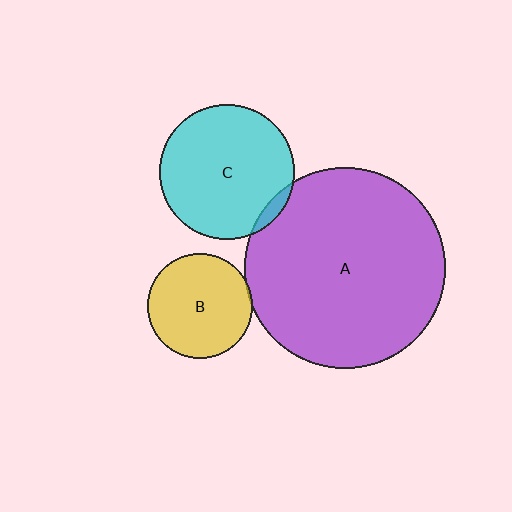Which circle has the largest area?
Circle A (purple).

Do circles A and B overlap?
Yes.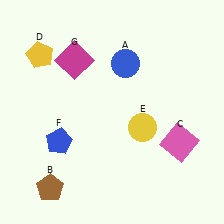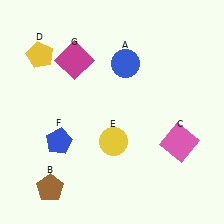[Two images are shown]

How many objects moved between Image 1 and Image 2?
1 object moved between the two images.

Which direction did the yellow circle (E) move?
The yellow circle (E) moved left.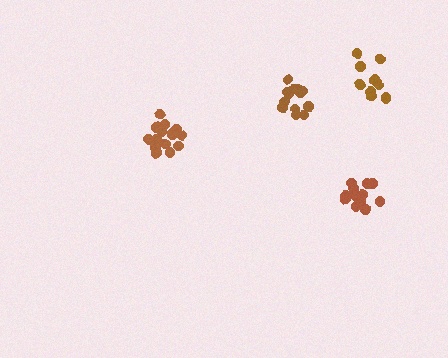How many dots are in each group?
Group 1: 13 dots, Group 2: 15 dots, Group 3: 13 dots, Group 4: 13 dots (54 total).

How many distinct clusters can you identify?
There are 4 distinct clusters.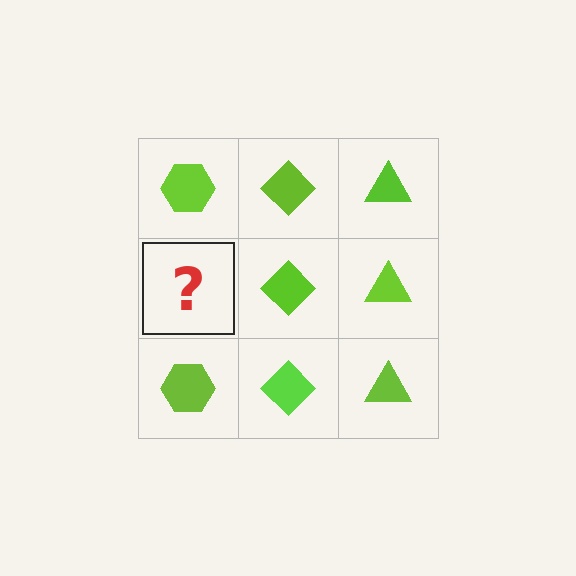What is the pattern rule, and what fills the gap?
The rule is that each column has a consistent shape. The gap should be filled with a lime hexagon.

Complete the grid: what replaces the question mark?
The question mark should be replaced with a lime hexagon.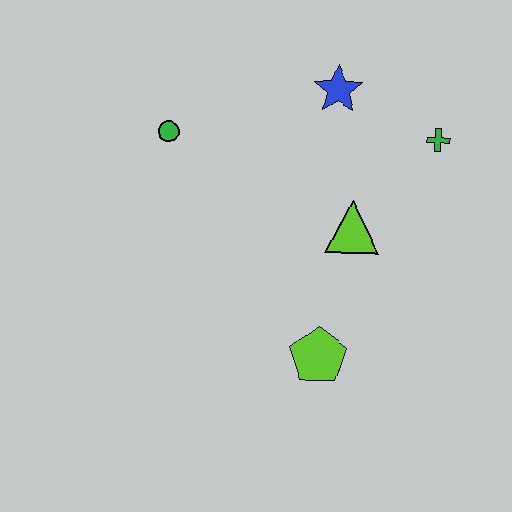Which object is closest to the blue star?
The green cross is closest to the blue star.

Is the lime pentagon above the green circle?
No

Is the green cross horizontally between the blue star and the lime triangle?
No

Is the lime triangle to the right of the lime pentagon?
Yes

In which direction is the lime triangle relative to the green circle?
The lime triangle is to the right of the green circle.